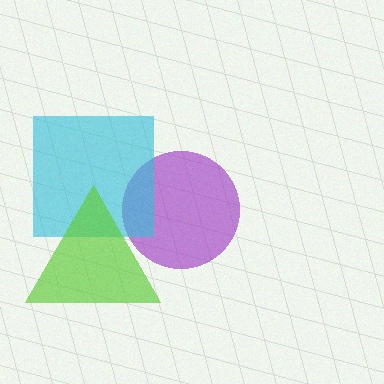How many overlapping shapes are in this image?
There are 3 overlapping shapes in the image.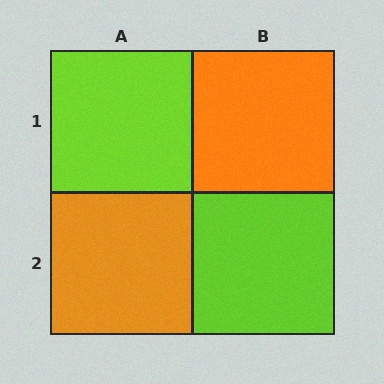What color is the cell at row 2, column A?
Orange.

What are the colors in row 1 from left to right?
Lime, orange.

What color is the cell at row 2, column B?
Lime.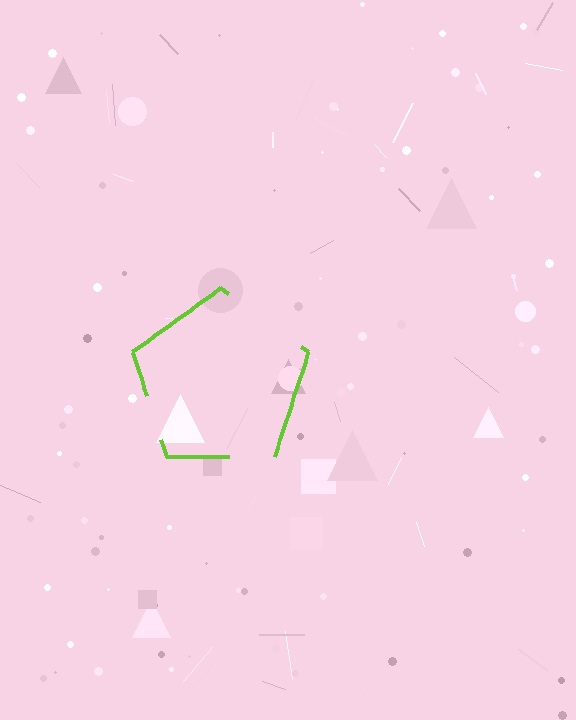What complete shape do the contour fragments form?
The contour fragments form a pentagon.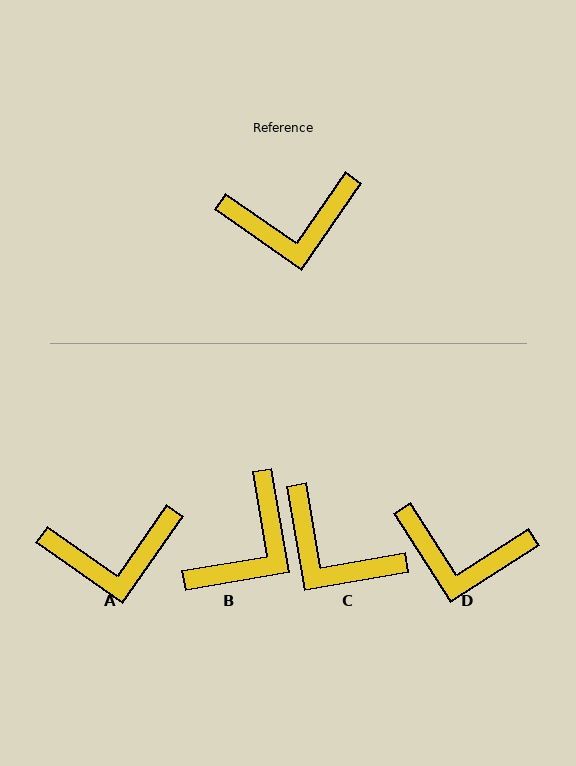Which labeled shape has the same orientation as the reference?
A.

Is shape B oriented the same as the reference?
No, it is off by about 44 degrees.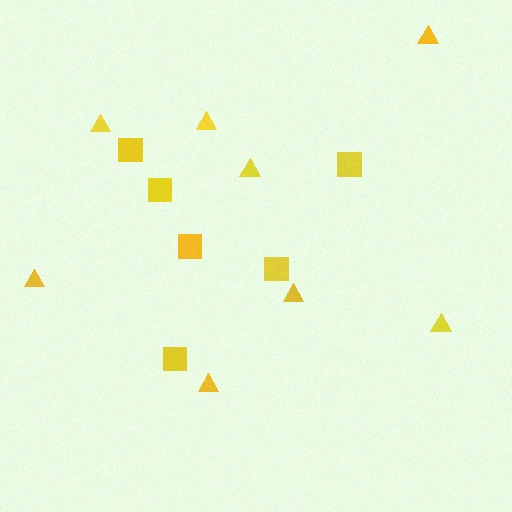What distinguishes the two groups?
There are 2 groups: one group of squares (6) and one group of triangles (8).